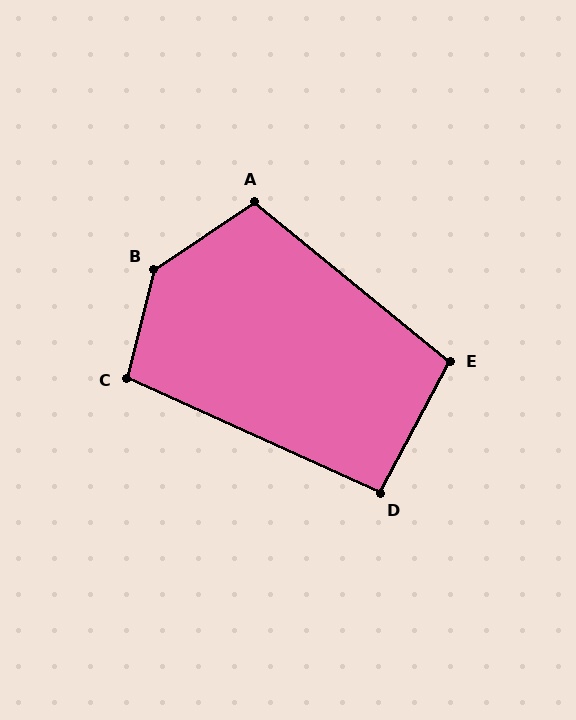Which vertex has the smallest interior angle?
D, at approximately 94 degrees.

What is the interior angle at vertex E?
Approximately 101 degrees (obtuse).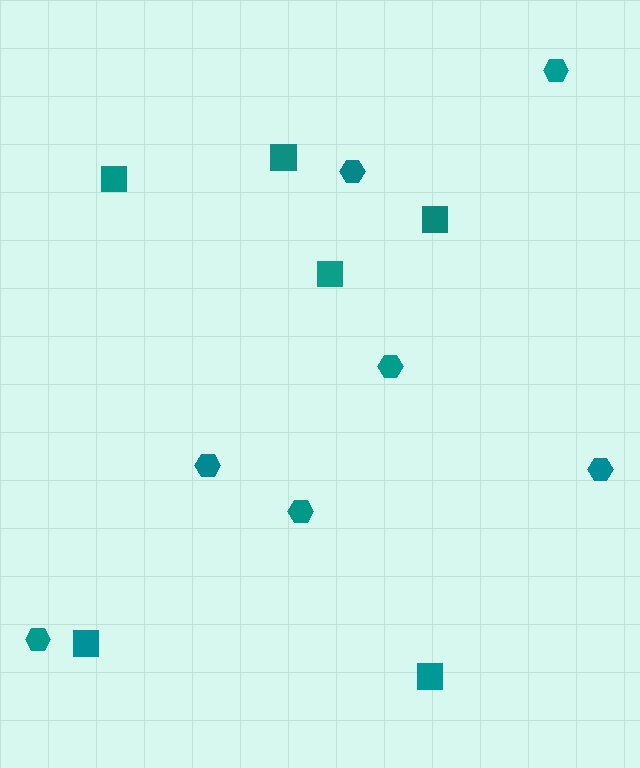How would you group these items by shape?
There are 2 groups: one group of hexagons (7) and one group of squares (6).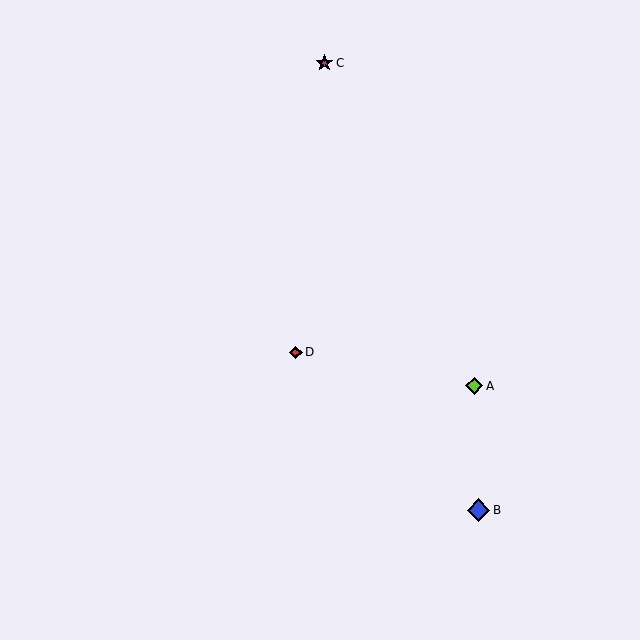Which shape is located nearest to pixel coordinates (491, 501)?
The blue diamond (labeled B) at (479, 510) is nearest to that location.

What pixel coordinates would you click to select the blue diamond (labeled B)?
Click at (479, 510) to select the blue diamond B.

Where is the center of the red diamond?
The center of the red diamond is at (296, 352).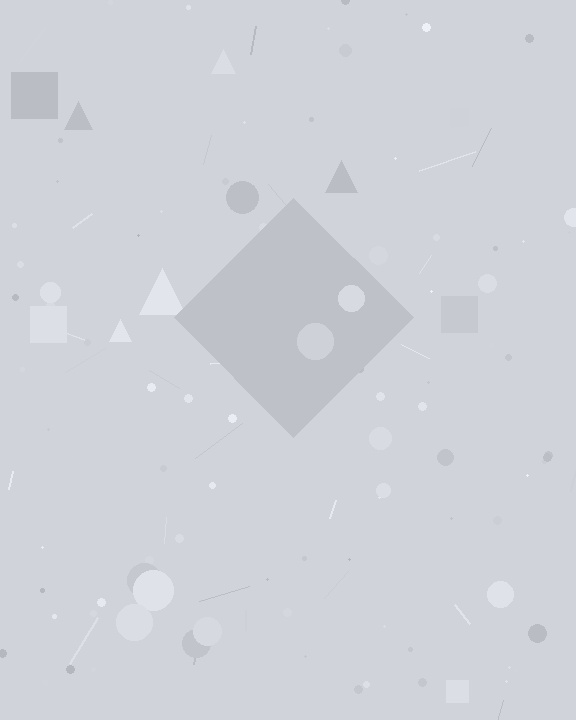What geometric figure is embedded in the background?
A diamond is embedded in the background.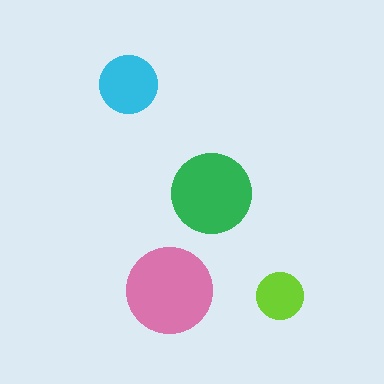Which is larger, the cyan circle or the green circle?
The green one.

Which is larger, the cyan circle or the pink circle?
The pink one.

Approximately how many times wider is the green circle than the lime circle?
About 1.5 times wider.